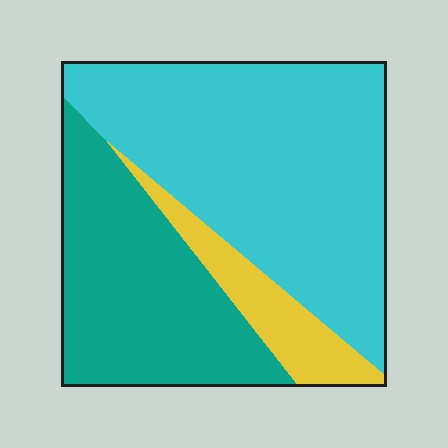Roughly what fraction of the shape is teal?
Teal covers around 35% of the shape.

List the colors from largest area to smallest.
From largest to smallest: cyan, teal, yellow.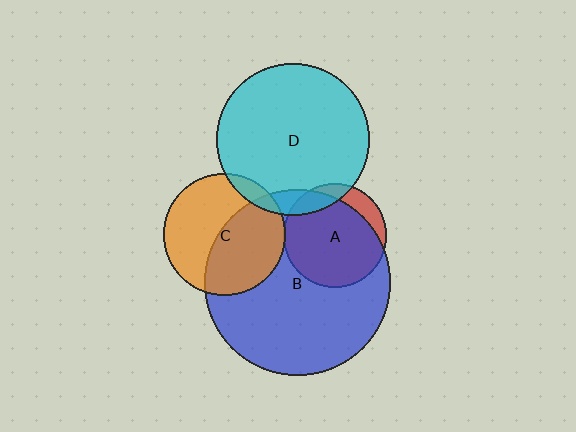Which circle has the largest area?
Circle B (blue).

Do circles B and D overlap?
Yes.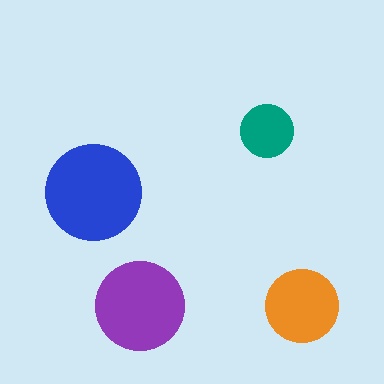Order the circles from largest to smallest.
the blue one, the purple one, the orange one, the teal one.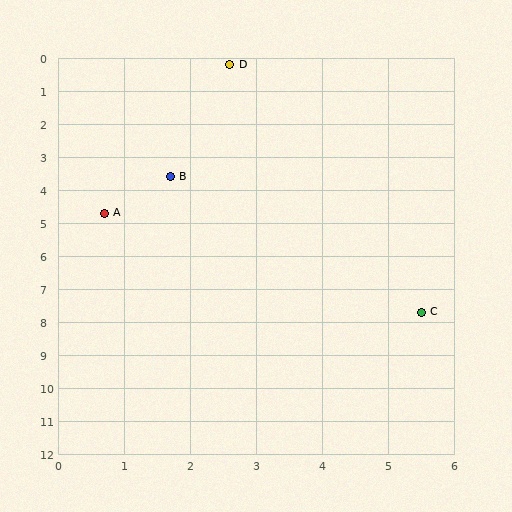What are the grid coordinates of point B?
Point B is at approximately (1.7, 3.6).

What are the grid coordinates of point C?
Point C is at approximately (5.5, 7.7).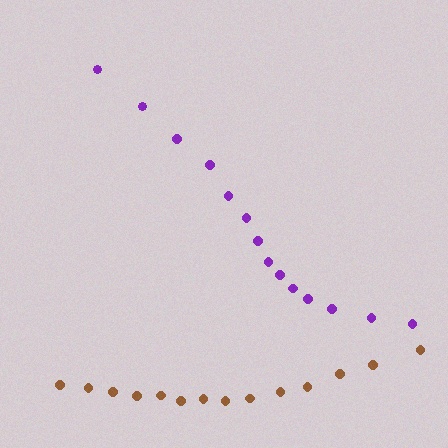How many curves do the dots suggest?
There are 2 distinct paths.